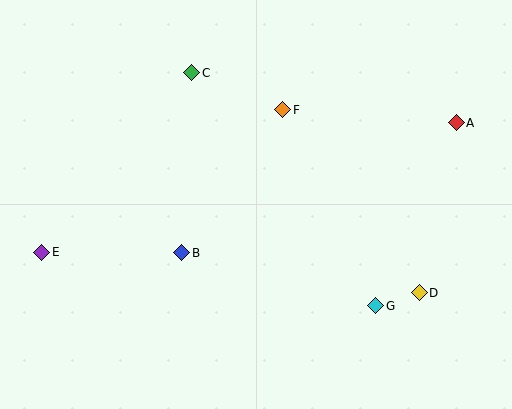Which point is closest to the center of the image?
Point B at (182, 253) is closest to the center.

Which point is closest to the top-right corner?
Point A is closest to the top-right corner.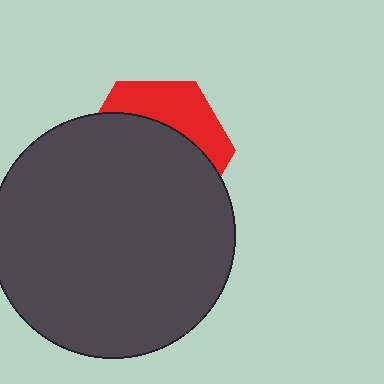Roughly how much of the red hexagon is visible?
A small part of it is visible (roughly 32%).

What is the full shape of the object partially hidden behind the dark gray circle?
The partially hidden object is a red hexagon.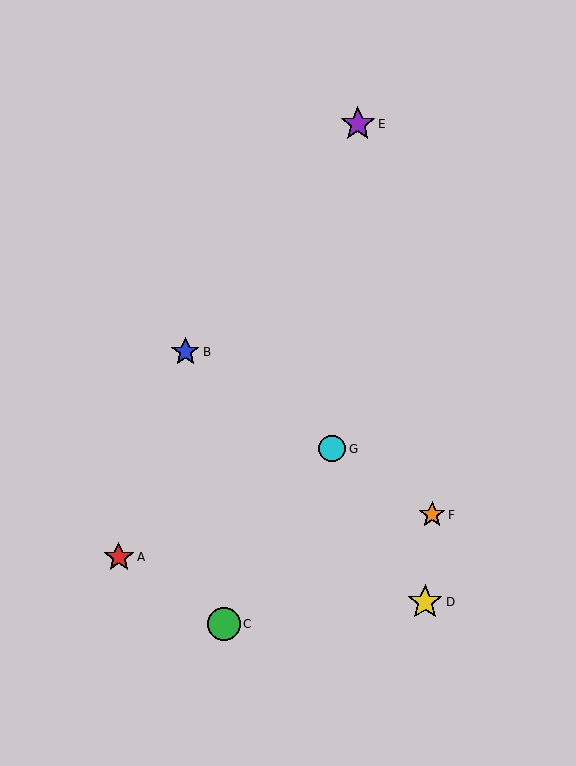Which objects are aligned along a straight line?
Objects B, F, G are aligned along a straight line.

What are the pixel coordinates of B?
Object B is at (185, 352).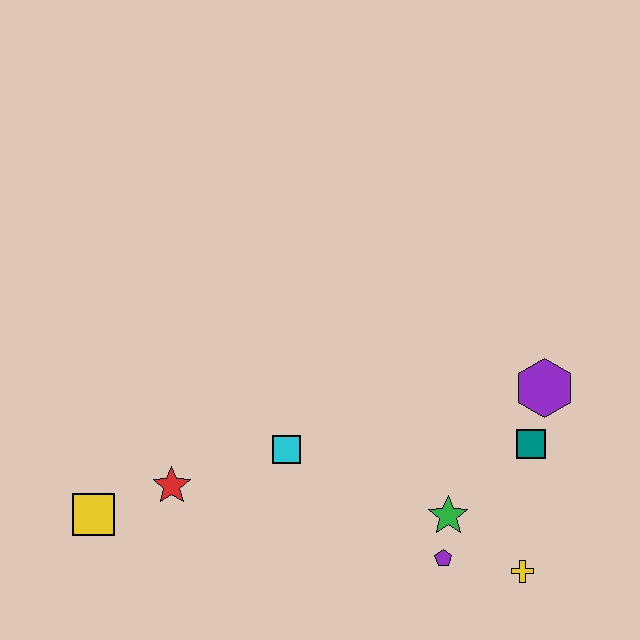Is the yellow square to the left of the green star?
Yes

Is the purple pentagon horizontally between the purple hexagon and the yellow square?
Yes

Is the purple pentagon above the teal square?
No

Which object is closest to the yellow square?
The red star is closest to the yellow square.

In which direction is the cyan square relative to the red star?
The cyan square is to the right of the red star.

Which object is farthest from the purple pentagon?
The yellow square is farthest from the purple pentagon.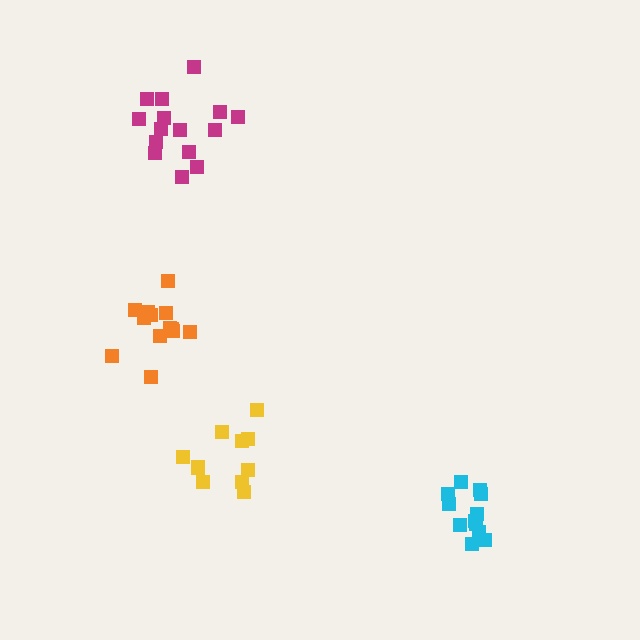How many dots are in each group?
Group 1: 10 dots, Group 2: 13 dots, Group 3: 12 dots, Group 4: 15 dots (50 total).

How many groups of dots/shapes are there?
There are 4 groups.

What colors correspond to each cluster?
The clusters are colored: yellow, orange, cyan, magenta.